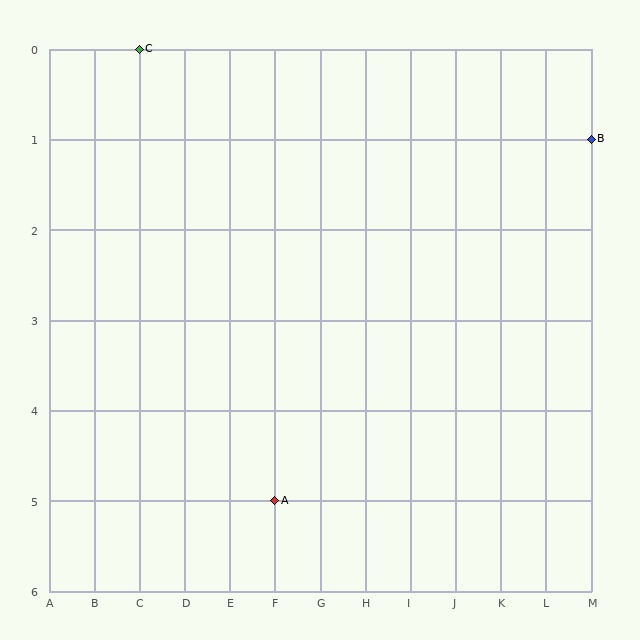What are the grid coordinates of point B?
Point B is at grid coordinates (M, 1).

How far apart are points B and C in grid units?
Points B and C are 10 columns and 1 row apart (about 10.0 grid units diagonally).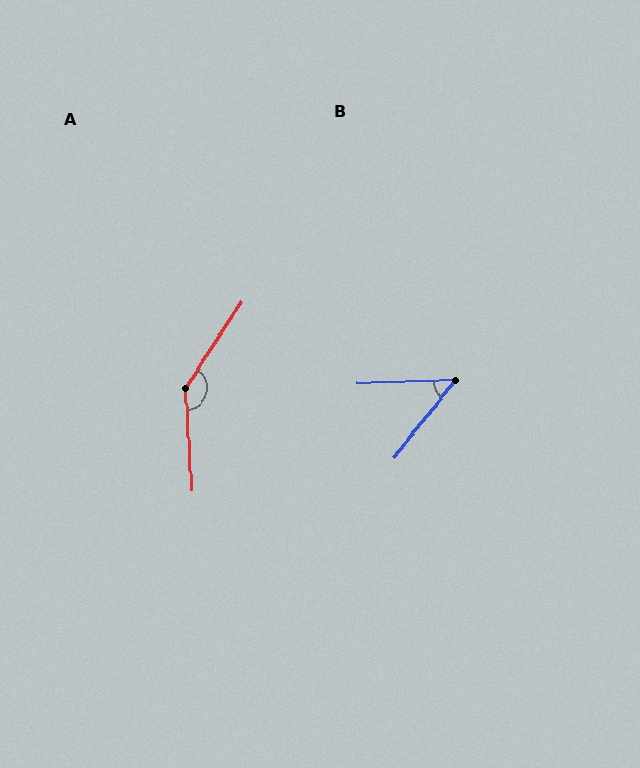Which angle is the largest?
A, at approximately 143 degrees.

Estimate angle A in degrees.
Approximately 143 degrees.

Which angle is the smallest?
B, at approximately 50 degrees.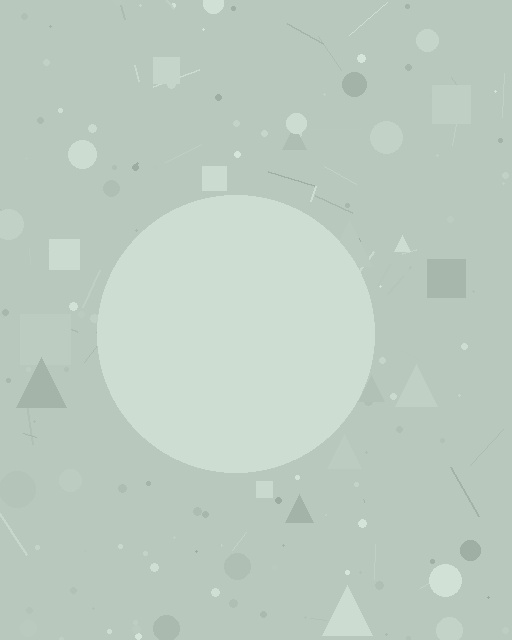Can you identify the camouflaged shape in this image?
The camouflaged shape is a circle.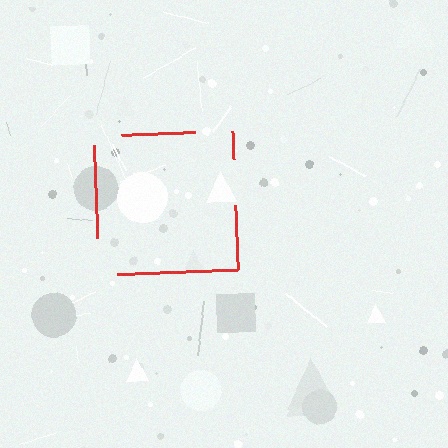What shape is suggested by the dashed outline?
The dashed outline suggests a square.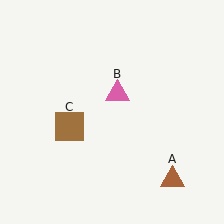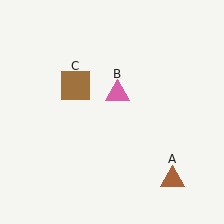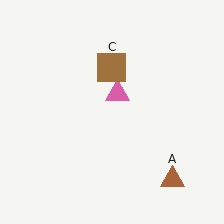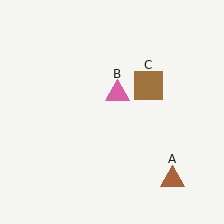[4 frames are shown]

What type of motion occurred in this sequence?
The brown square (object C) rotated clockwise around the center of the scene.